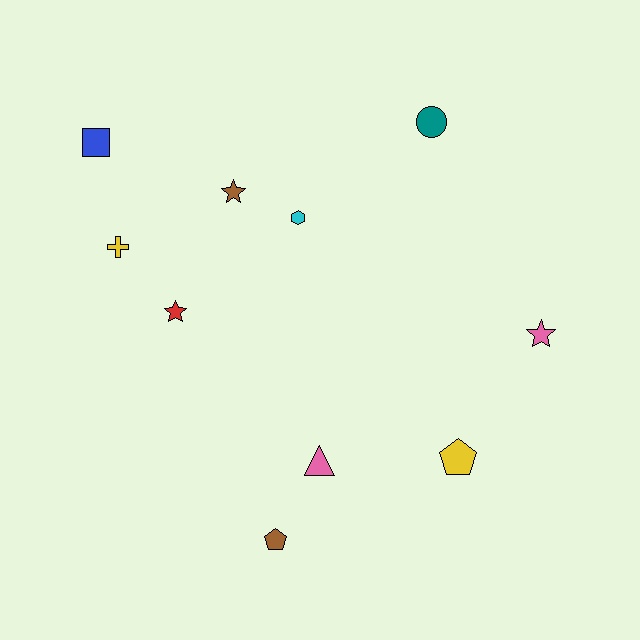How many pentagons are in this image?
There are 2 pentagons.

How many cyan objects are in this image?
There is 1 cyan object.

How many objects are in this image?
There are 10 objects.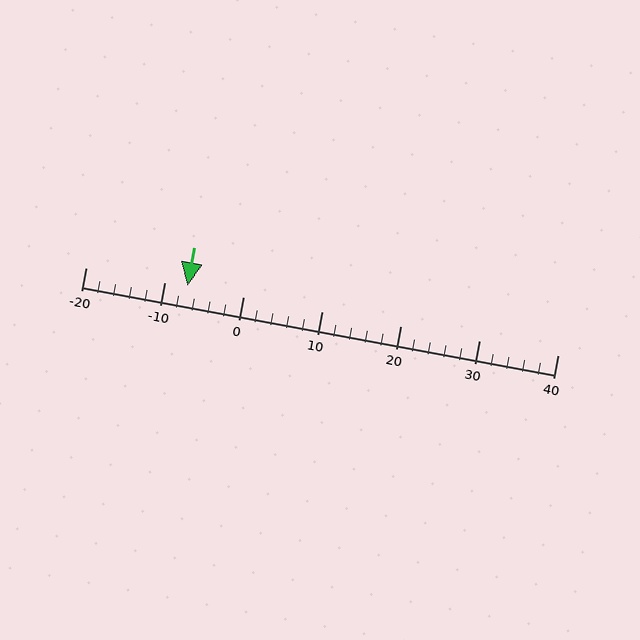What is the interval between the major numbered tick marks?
The major tick marks are spaced 10 units apart.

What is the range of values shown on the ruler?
The ruler shows values from -20 to 40.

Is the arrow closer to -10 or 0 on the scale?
The arrow is closer to -10.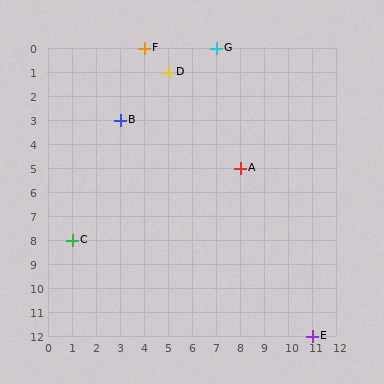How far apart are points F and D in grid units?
Points F and D are 1 column and 1 row apart (about 1.4 grid units diagonally).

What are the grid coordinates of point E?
Point E is at grid coordinates (11, 12).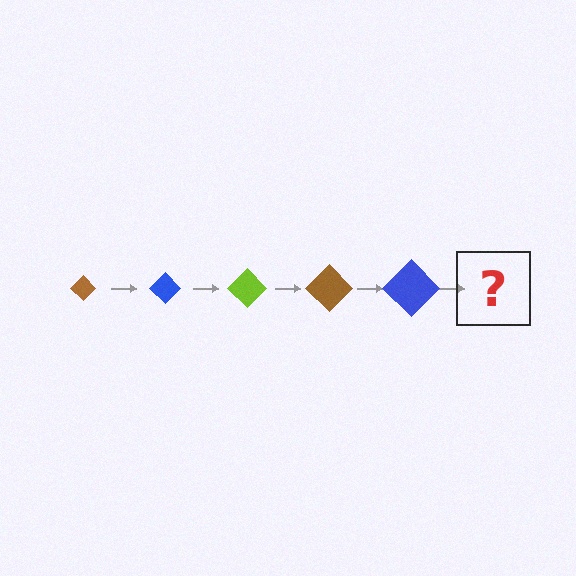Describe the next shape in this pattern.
It should be a lime diamond, larger than the previous one.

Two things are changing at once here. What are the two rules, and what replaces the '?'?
The two rules are that the diamond grows larger each step and the color cycles through brown, blue, and lime. The '?' should be a lime diamond, larger than the previous one.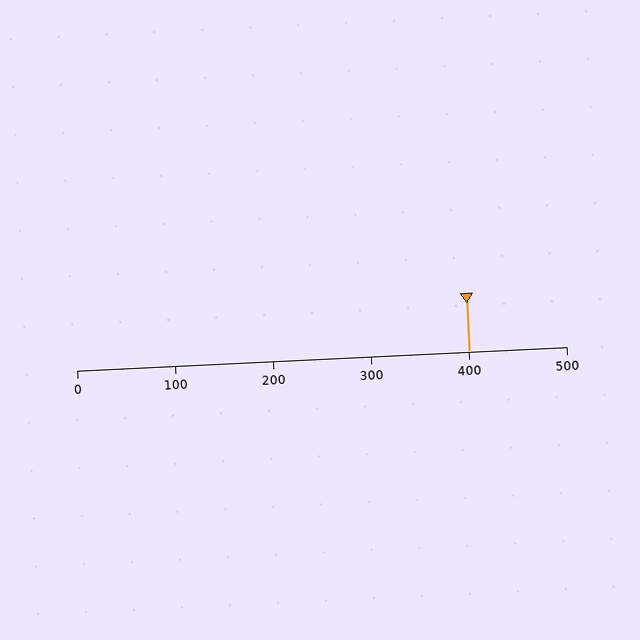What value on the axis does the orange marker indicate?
The marker indicates approximately 400.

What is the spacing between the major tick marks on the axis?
The major ticks are spaced 100 apart.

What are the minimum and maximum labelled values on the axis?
The axis runs from 0 to 500.